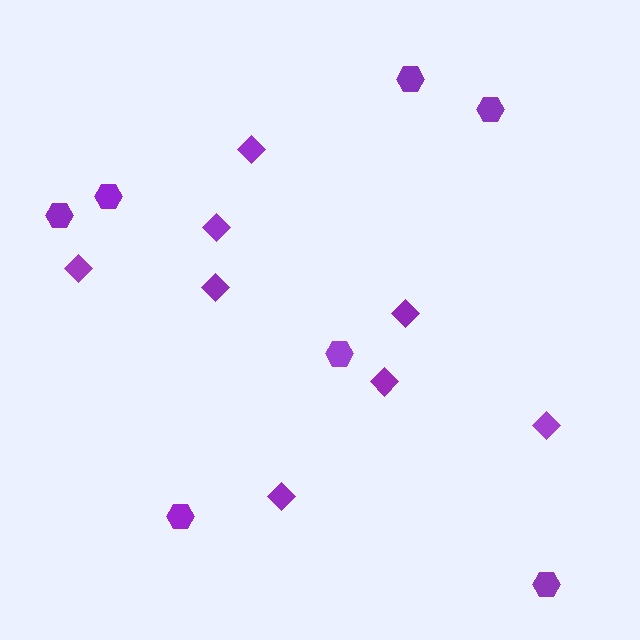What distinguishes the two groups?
There are 2 groups: one group of diamonds (8) and one group of hexagons (7).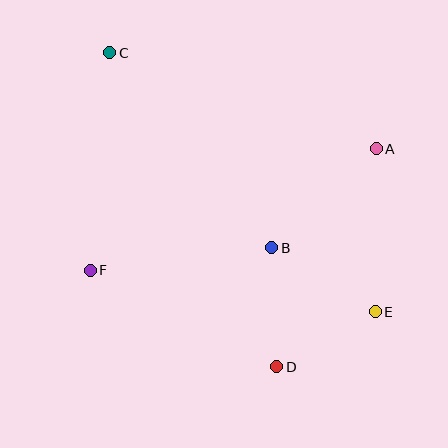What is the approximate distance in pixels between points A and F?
The distance between A and F is approximately 311 pixels.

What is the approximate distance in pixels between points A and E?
The distance between A and E is approximately 163 pixels.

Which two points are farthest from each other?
Points C and E are farthest from each other.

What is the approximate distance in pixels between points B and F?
The distance between B and F is approximately 183 pixels.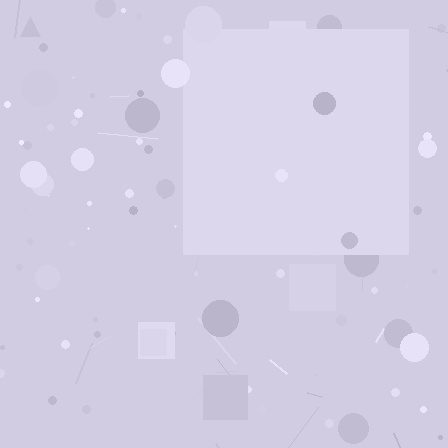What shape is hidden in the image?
A square is hidden in the image.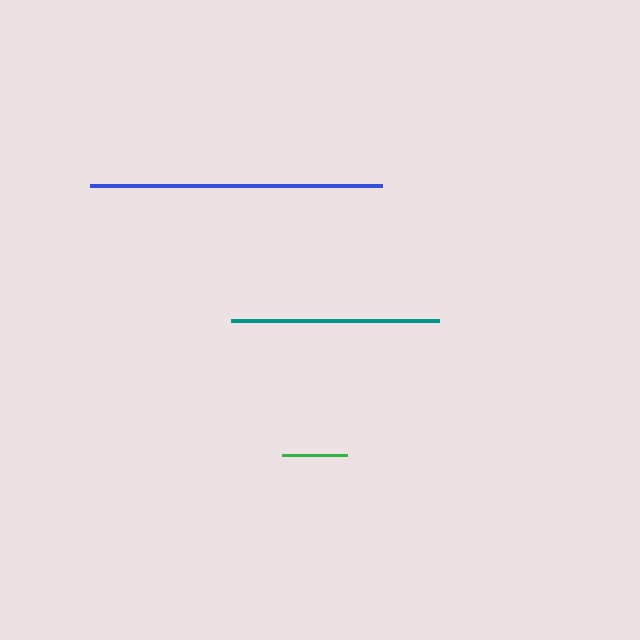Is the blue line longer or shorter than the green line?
The blue line is longer than the green line.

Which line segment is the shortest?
The green line is the shortest at approximately 65 pixels.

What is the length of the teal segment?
The teal segment is approximately 208 pixels long.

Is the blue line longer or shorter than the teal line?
The blue line is longer than the teal line.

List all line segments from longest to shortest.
From longest to shortest: blue, teal, green.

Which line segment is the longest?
The blue line is the longest at approximately 292 pixels.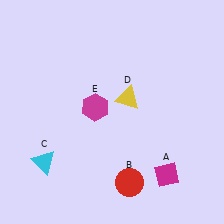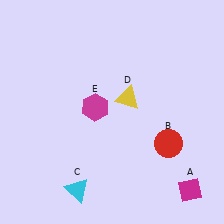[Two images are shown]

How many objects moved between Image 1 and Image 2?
3 objects moved between the two images.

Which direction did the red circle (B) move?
The red circle (B) moved right.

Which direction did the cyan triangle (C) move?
The cyan triangle (C) moved right.